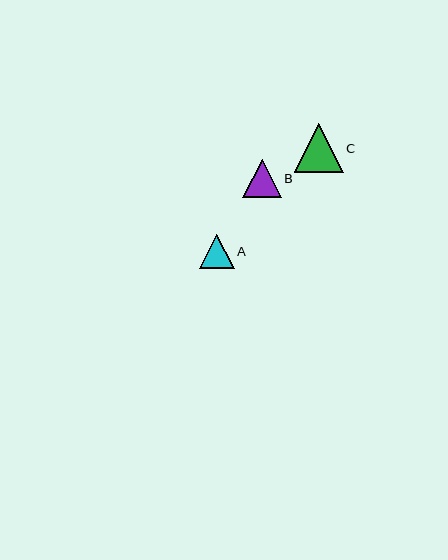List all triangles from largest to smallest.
From largest to smallest: C, B, A.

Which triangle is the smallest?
Triangle A is the smallest with a size of approximately 34 pixels.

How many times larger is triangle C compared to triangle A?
Triangle C is approximately 1.4 times the size of triangle A.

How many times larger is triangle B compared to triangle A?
Triangle B is approximately 1.1 times the size of triangle A.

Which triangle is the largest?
Triangle C is the largest with a size of approximately 49 pixels.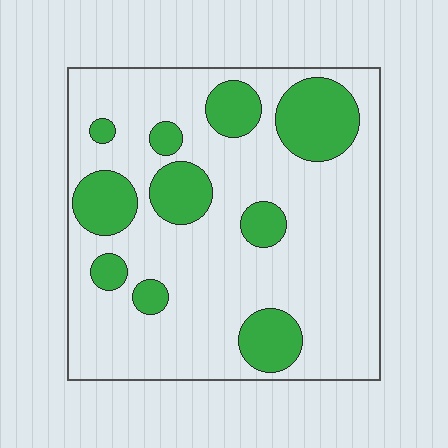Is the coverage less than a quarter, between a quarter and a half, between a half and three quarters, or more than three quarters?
Less than a quarter.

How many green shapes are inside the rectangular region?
10.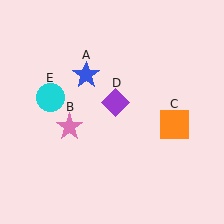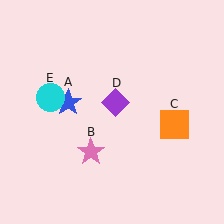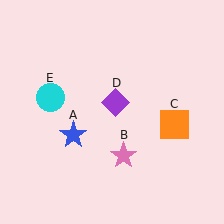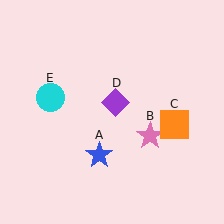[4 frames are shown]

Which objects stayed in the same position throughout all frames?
Orange square (object C) and purple diamond (object D) and cyan circle (object E) remained stationary.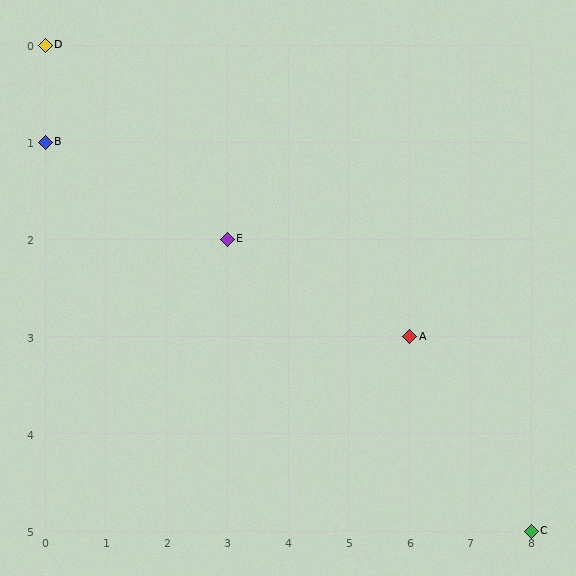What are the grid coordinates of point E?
Point E is at grid coordinates (3, 2).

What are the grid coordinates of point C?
Point C is at grid coordinates (8, 5).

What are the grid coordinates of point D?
Point D is at grid coordinates (0, 0).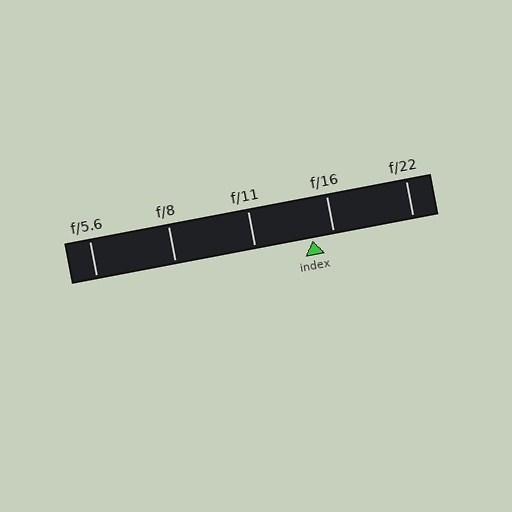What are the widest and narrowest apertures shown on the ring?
The widest aperture shown is f/5.6 and the narrowest is f/22.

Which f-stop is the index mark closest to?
The index mark is closest to f/16.